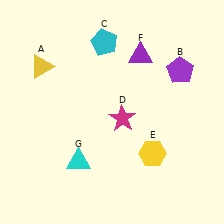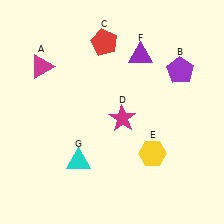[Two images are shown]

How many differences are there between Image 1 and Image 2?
There are 2 differences between the two images.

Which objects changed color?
A changed from yellow to magenta. C changed from cyan to red.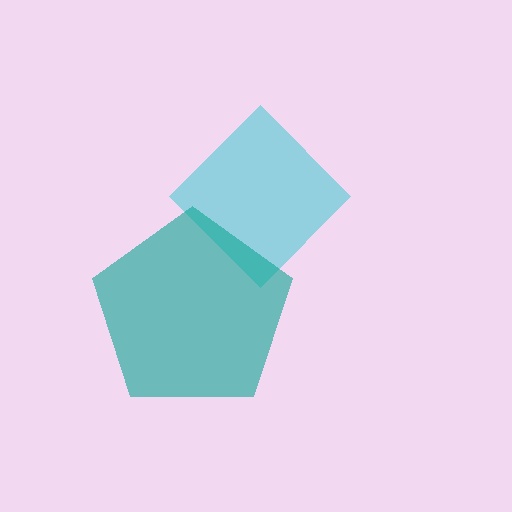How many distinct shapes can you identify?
There are 2 distinct shapes: a cyan diamond, a teal pentagon.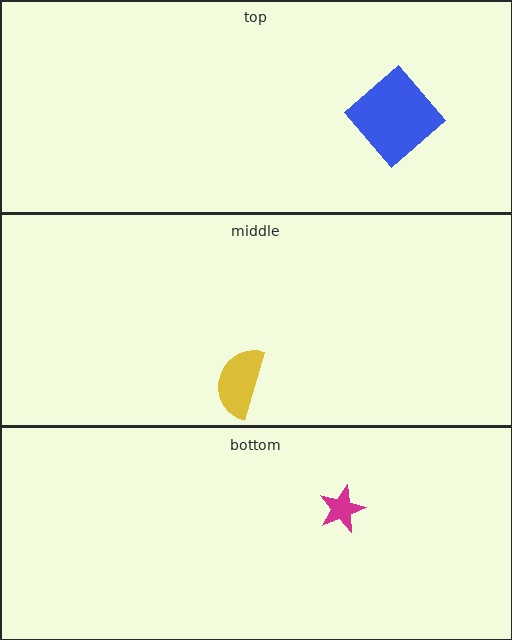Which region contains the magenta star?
The bottom region.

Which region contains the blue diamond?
The top region.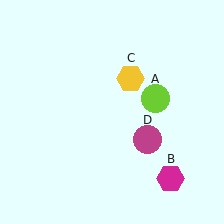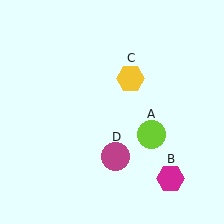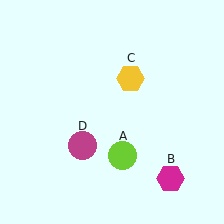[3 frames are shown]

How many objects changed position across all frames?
2 objects changed position: lime circle (object A), magenta circle (object D).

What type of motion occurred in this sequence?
The lime circle (object A), magenta circle (object D) rotated clockwise around the center of the scene.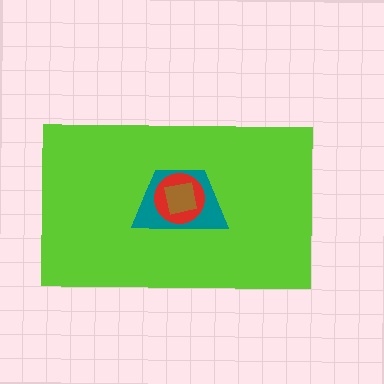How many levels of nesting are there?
4.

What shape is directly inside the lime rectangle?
The teal trapezoid.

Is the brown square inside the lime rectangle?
Yes.